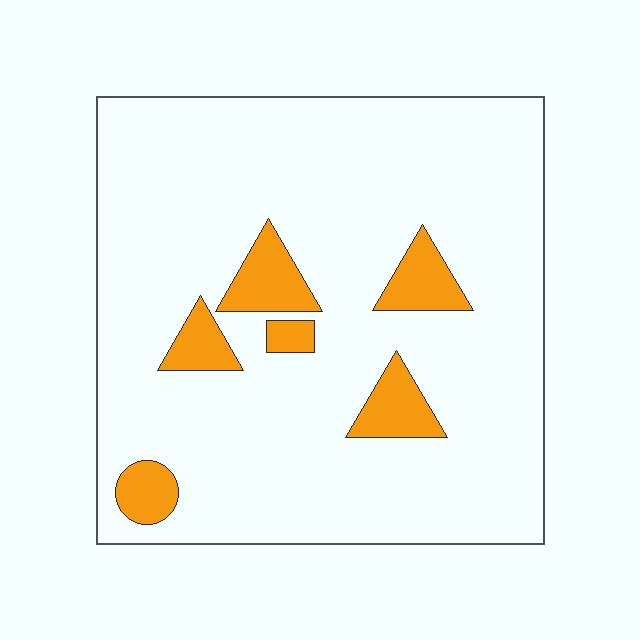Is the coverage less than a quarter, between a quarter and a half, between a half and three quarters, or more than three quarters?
Less than a quarter.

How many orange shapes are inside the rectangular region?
6.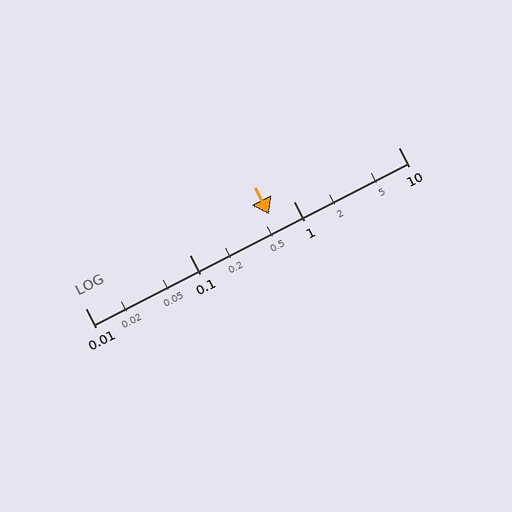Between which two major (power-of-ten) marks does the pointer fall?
The pointer is between 0.1 and 1.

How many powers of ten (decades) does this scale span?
The scale spans 3 decades, from 0.01 to 10.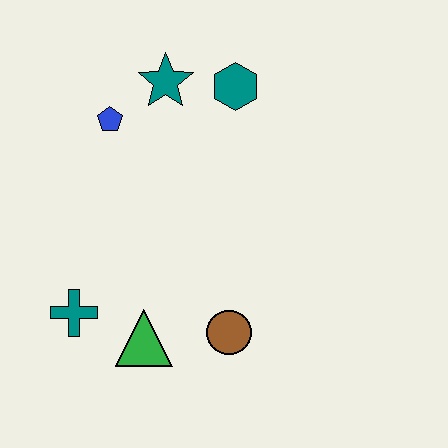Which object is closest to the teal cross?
The green triangle is closest to the teal cross.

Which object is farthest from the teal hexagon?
The teal cross is farthest from the teal hexagon.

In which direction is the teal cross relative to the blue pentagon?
The teal cross is below the blue pentagon.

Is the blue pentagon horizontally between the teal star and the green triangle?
No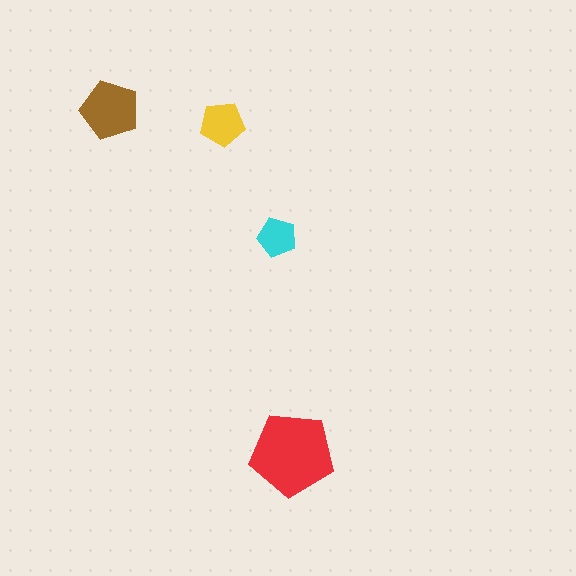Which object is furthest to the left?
The brown pentagon is leftmost.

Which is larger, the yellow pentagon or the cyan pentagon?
The yellow one.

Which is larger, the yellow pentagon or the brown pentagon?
The brown one.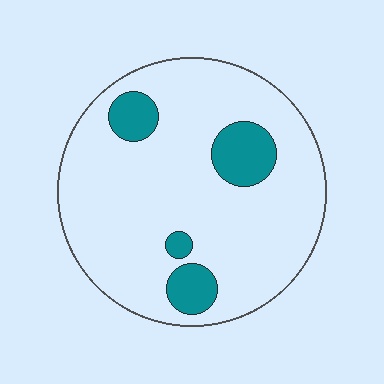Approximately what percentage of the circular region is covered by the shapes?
Approximately 15%.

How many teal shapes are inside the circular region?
4.